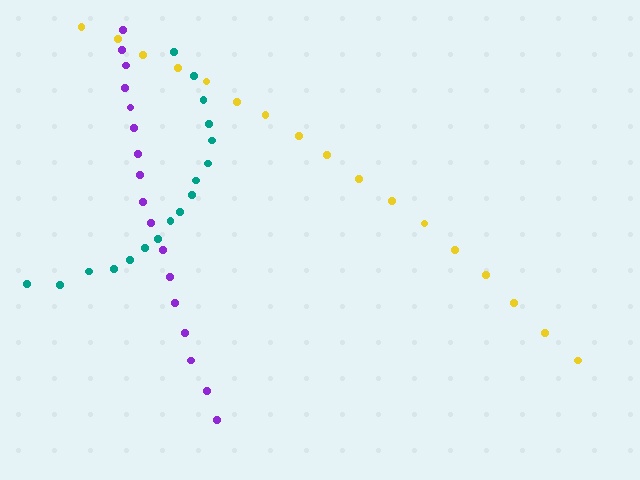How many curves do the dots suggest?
There are 3 distinct paths.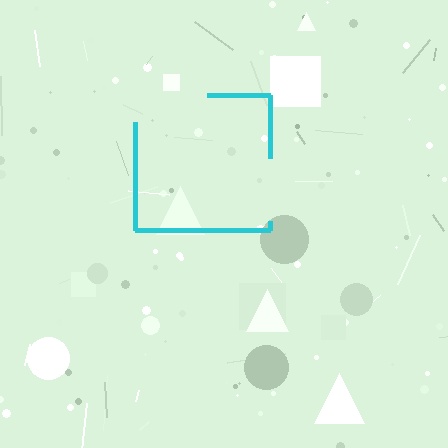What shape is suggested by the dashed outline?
The dashed outline suggests a square.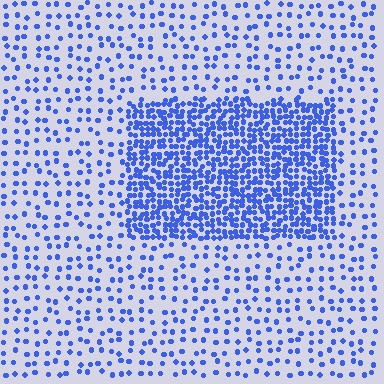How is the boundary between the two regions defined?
The boundary is defined by a change in element density (approximately 3.1x ratio). All elements are the same color, size, and shape.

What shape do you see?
I see a rectangle.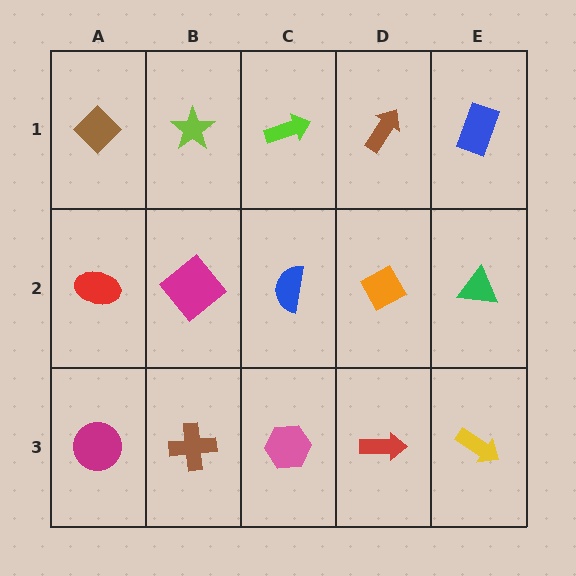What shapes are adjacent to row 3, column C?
A blue semicircle (row 2, column C), a brown cross (row 3, column B), a red arrow (row 3, column D).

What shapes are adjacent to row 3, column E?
A green triangle (row 2, column E), a red arrow (row 3, column D).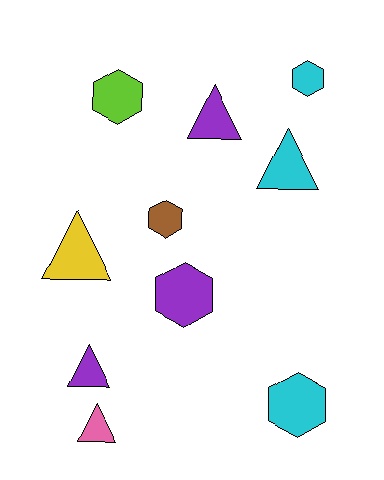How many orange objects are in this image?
There are no orange objects.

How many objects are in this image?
There are 10 objects.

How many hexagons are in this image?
There are 5 hexagons.